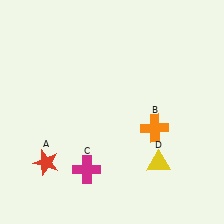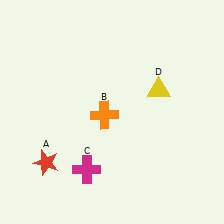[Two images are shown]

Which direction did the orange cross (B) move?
The orange cross (B) moved left.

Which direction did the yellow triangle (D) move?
The yellow triangle (D) moved up.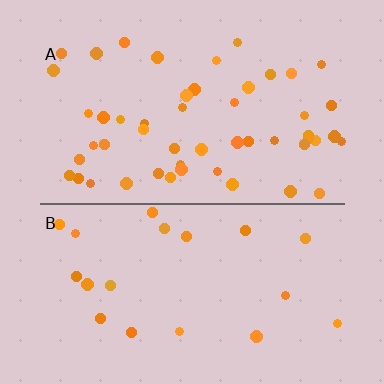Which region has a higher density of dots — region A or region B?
A (the top).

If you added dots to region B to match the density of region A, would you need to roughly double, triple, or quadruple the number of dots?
Approximately triple.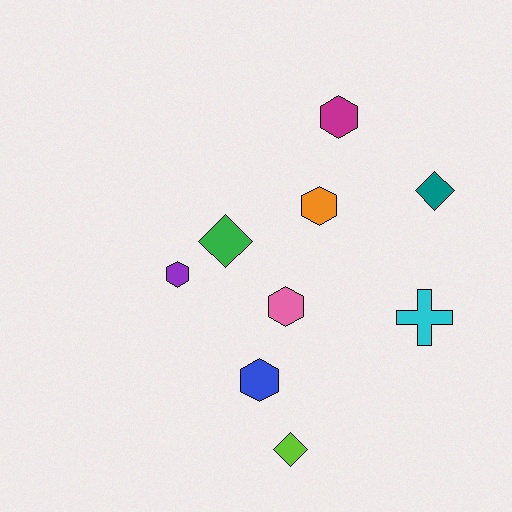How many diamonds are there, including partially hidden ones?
There are 3 diamonds.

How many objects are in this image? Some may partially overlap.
There are 9 objects.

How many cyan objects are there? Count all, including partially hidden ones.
There is 1 cyan object.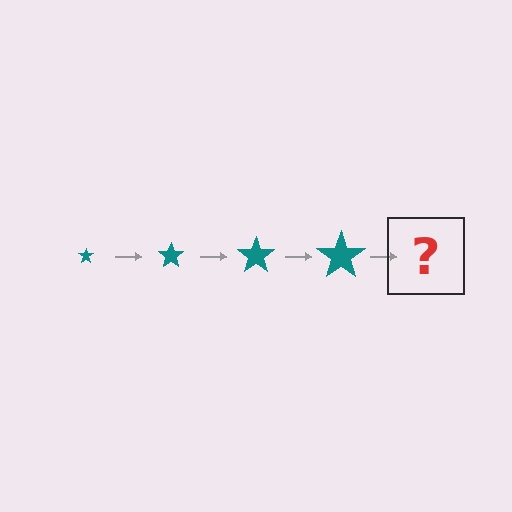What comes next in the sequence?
The next element should be a teal star, larger than the previous one.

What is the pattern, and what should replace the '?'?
The pattern is that the star gets progressively larger each step. The '?' should be a teal star, larger than the previous one.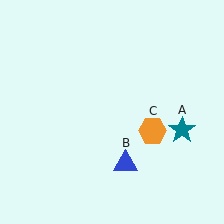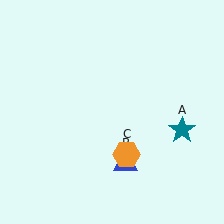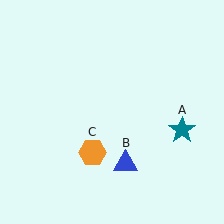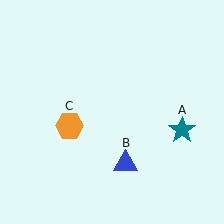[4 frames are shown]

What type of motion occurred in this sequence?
The orange hexagon (object C) rotated clockwise around the center of the scene.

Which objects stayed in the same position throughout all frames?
Teal star (object A) and blue triangle (object B) remained stationary.